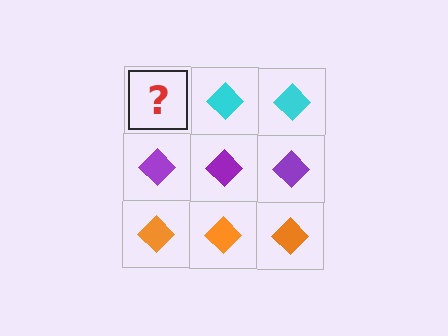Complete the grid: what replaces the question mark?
The question mark should be replaced with a cyan diamond.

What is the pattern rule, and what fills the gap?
The rule is that each row has a consistent color. The gap should be filled with a cyan diamond.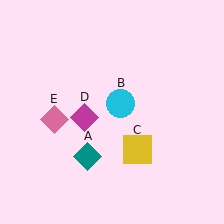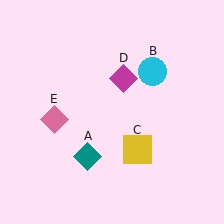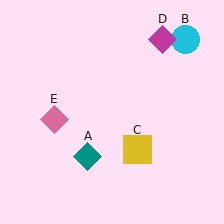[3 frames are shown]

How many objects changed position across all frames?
2 objects changed position: cyan circle (object B), magenta diamond (object D).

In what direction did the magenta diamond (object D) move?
The magenta diamond (object D) moved up and to the right.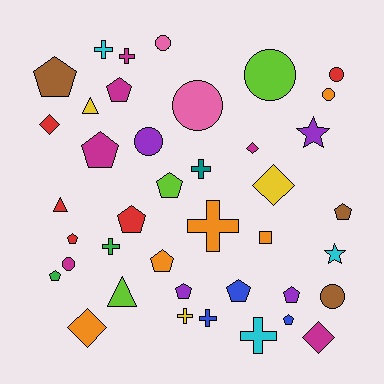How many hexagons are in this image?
There are no hexagons.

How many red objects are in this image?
There are 5 red objects.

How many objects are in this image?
There are 40 objects.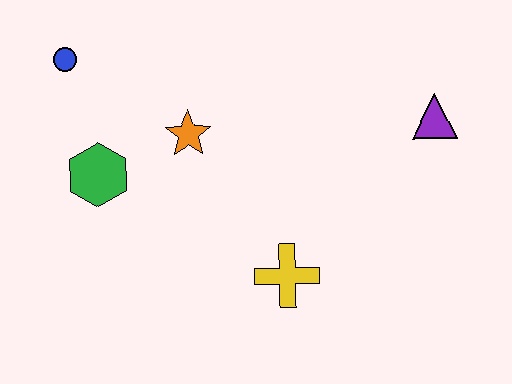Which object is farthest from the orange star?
The purple triangle is farthest from the orange star.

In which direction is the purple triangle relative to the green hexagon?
The purple triangle is to the right of the green hexagon.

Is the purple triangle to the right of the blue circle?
Yes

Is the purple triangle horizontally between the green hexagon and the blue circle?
No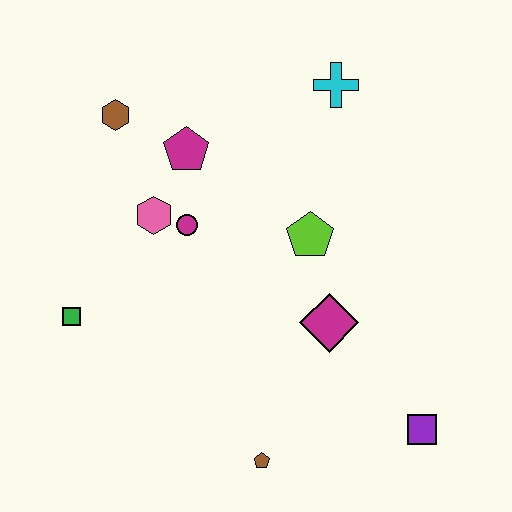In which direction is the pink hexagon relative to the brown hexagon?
The pink hexagon is below the brown hexagon.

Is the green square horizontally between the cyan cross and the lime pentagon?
No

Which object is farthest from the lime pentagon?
The green square is farthest from the lime pentagon.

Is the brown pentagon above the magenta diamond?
No